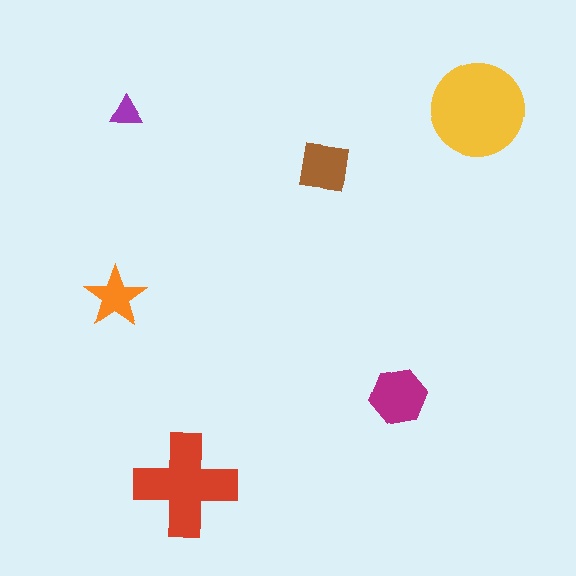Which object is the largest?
The yellow circle.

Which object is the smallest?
The purple triangle.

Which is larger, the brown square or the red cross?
The red cross.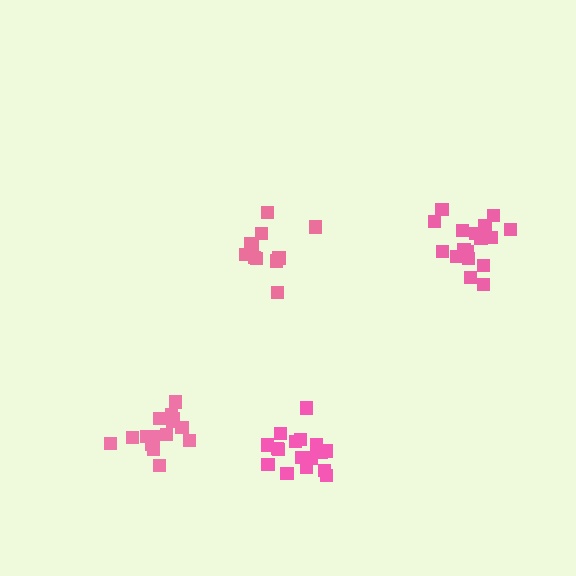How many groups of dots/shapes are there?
There are 4 groups.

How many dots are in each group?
Group 1: 15 dots, Group 2: 17 dots, Group 3: 12 dots, Group 4: 17 dots (61 total).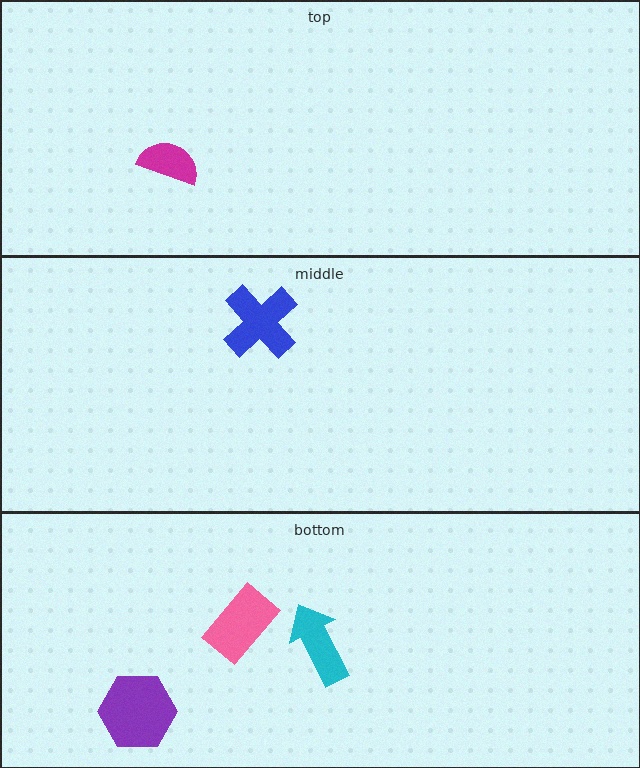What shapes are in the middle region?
The blue cross.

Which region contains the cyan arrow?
The bottom region.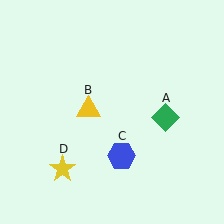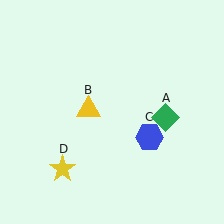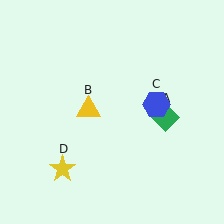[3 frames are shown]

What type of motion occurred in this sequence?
The blue hexagon (object C) rotated counterclockwise around the center of the scene.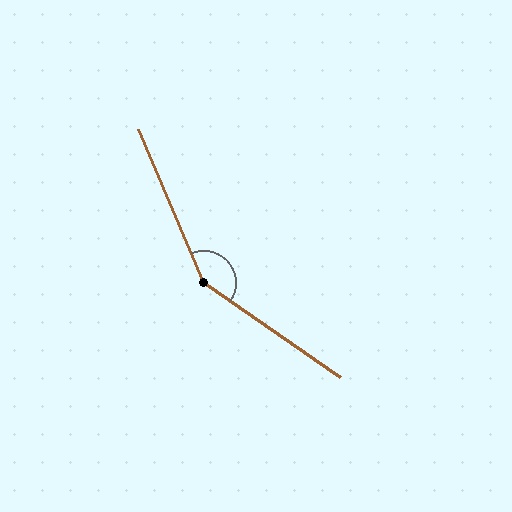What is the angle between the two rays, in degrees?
Approximately 148 degrees.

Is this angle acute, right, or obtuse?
It is obtuse.